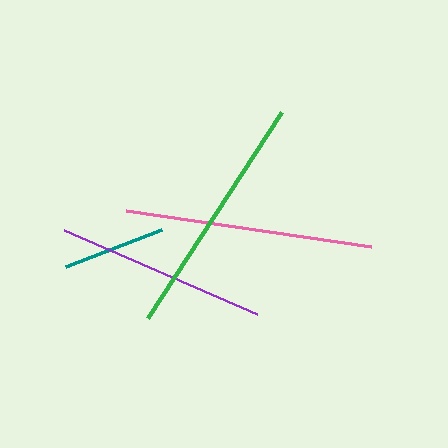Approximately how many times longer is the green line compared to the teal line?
The green line is approximately 2.4 times the length of the teal line.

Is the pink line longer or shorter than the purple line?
The pink line is longer than the purple line.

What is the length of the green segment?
The green segment is approximately 245 pixels long.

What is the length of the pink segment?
The pink segment is approximately 248 pixels long.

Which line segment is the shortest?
The teal line is the shortest at approximately 102 pixels.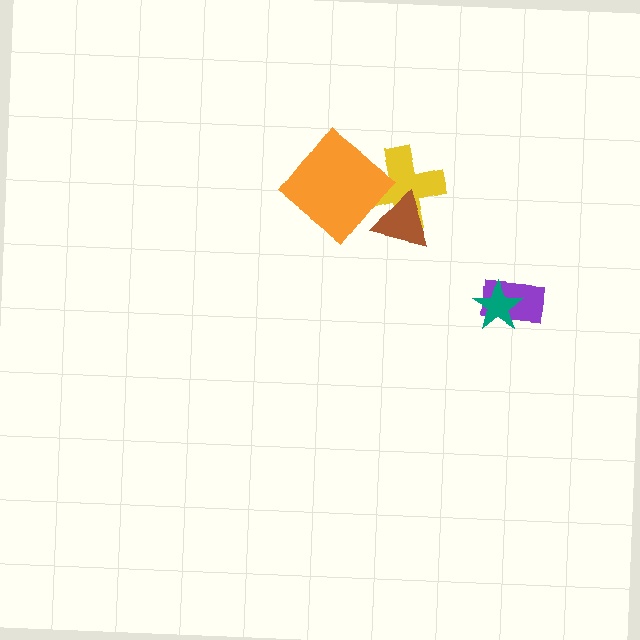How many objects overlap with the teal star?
1 object overlaps with the teal star.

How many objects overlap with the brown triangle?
1 object overlaps with the brown triangle.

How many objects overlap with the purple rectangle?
1 object overlaps with the purple rectangle.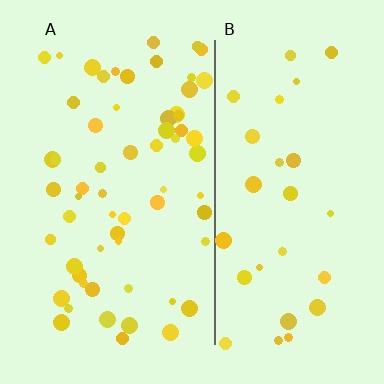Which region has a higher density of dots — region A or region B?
A (the left).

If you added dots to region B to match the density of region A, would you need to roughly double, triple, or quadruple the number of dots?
Approximately double.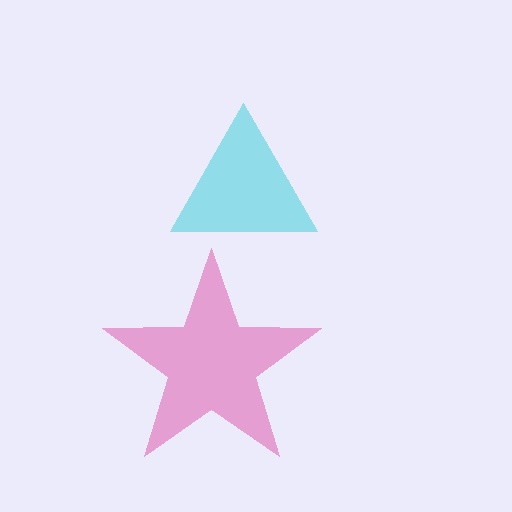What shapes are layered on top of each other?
The layered shapes are: a cyan triangle, a pink star.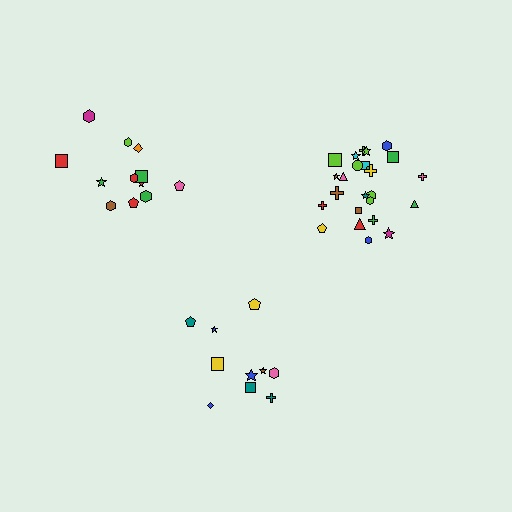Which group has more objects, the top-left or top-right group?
The top-right group.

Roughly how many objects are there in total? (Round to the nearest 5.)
Roughly 45 objects in total.